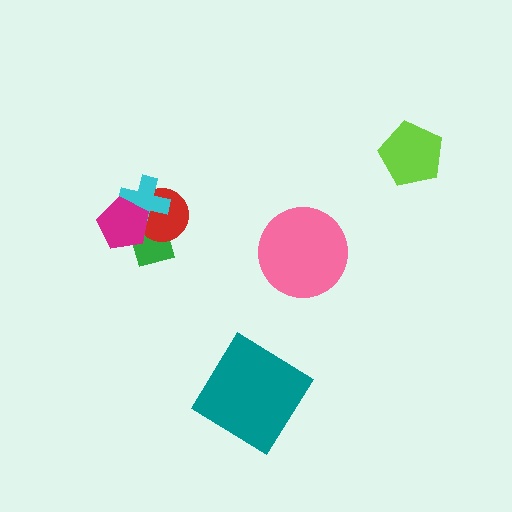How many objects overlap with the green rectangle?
3 objects overlap with the green rectangle.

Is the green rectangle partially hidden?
Yes, it is partially covered by another shape.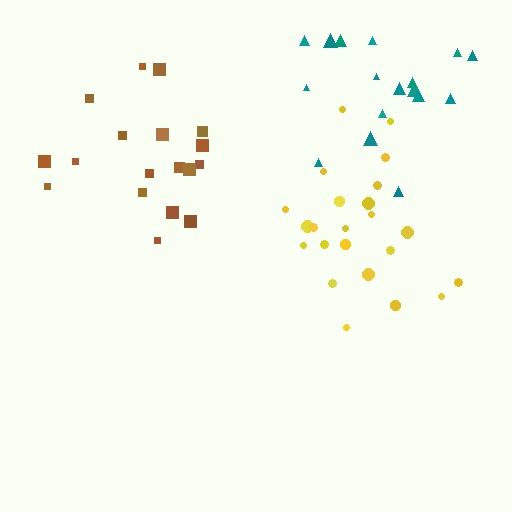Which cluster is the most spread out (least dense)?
Teal.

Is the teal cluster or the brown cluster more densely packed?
Brown.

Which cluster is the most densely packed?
Yellow.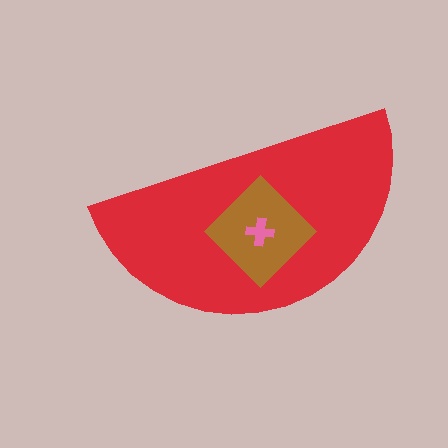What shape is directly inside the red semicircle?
The brown diamond.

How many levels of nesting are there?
3.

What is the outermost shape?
The red semicircle.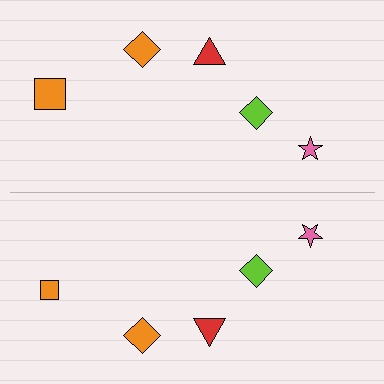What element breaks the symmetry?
The orange square on the bottom side has a different size than its mirror counterpart.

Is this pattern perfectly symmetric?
No, the pattern is not perfectly symmetric. The orange square on the bottom side has a different size than its mirror counterpart.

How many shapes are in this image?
There are 10 shapes in this image.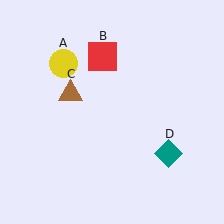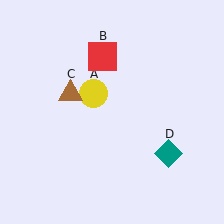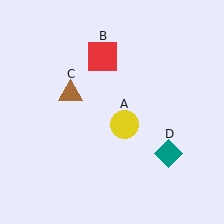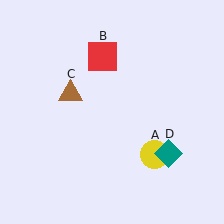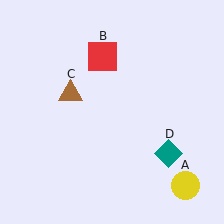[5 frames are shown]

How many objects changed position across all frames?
1 object changed position: yellow circle (object A).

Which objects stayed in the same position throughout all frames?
Red square (object B) and brown triangle (object C) and teal diamond (object D) remained stationary.